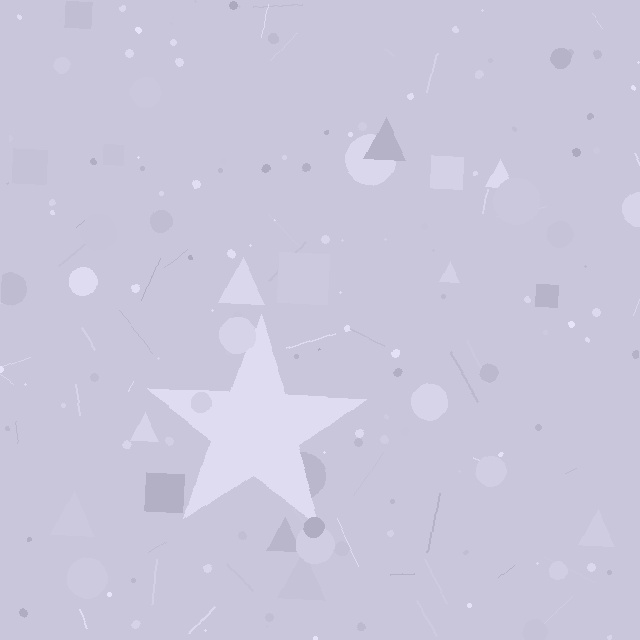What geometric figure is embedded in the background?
A star is embedded in the background.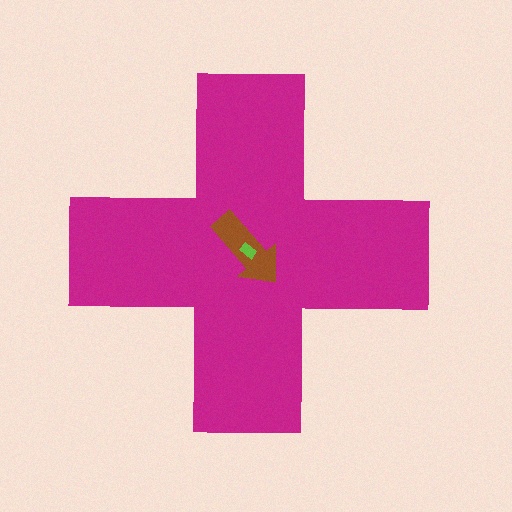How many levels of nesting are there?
3.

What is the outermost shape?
The magenta cross.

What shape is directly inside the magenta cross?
The brown arrow.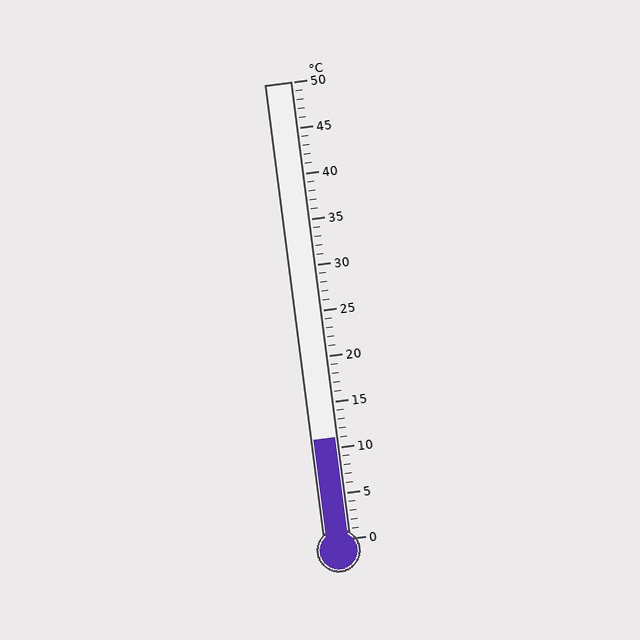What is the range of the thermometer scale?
The thermometer scale ranges from 0°C to 50°C.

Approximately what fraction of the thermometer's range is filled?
The thermometer is filled to approximately 20% of its range.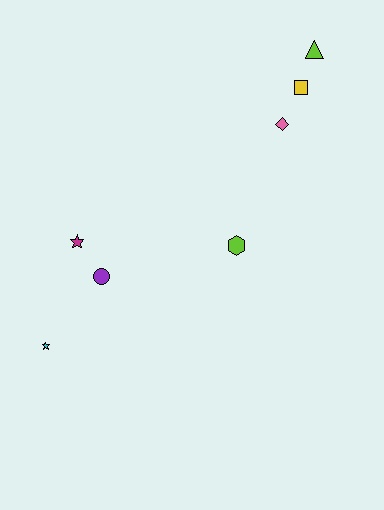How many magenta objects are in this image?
There is 1 magenta object.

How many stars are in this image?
There are 2 stars.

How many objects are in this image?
There are 7 objects.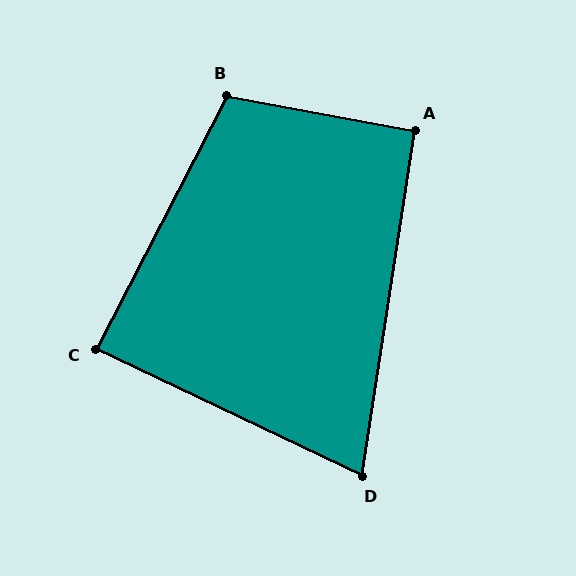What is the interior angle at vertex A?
Approximately 92 degrees (approximately right).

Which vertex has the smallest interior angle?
D, at approximately 73 degrees.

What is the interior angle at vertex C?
Approximately 88 degrees (approximately right).